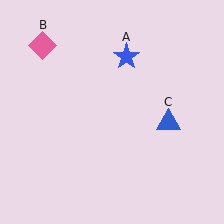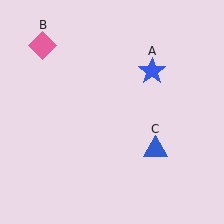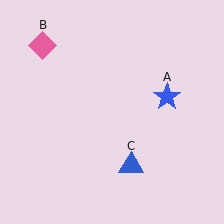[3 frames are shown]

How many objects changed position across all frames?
2 objects changed position: blue star (object A), blue triangle (object C).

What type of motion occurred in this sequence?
The blue star (object A), blue triangle (object C) rotated clockwise around the center of the scene.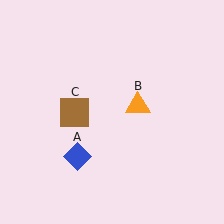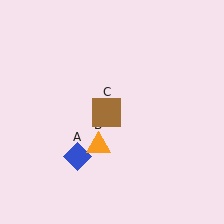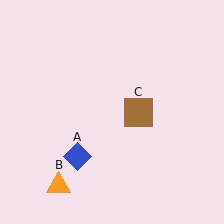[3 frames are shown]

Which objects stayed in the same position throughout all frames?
Blue diamond (object A) remained stationary.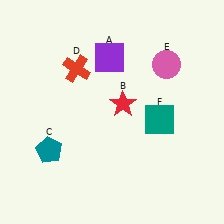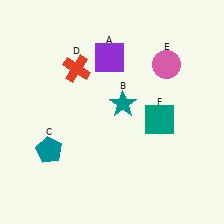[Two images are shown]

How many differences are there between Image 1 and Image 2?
There is 1 difference between the two images.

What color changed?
The star (B) changed from red in Image 1 to teal in Image 2.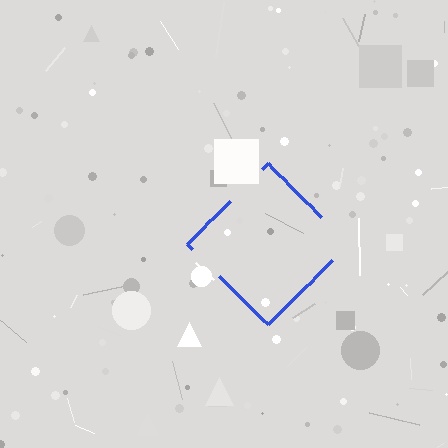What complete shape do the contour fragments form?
The contour fragments form a diamond.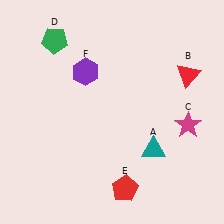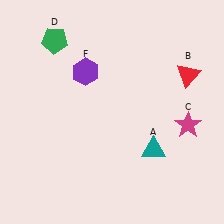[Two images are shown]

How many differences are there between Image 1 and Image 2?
There is 1 difference between the two images.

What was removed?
The red pentagon (E) was removed in Image 2.